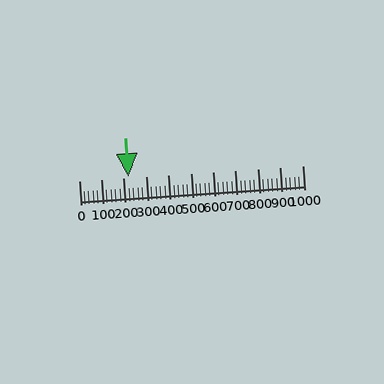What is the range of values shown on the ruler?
The ruler shows values from 0 to 1000.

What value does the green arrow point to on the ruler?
The green arrow points to approximately 220.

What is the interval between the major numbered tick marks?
The major tick marks are spaced 100 units apart.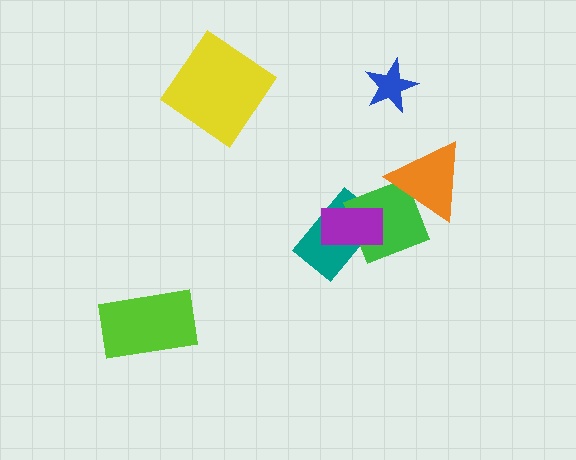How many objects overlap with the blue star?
0 objects overlap with the blue star.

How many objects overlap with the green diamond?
3 objects overlap with the green diamond.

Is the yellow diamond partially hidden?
No, no other shape covers it.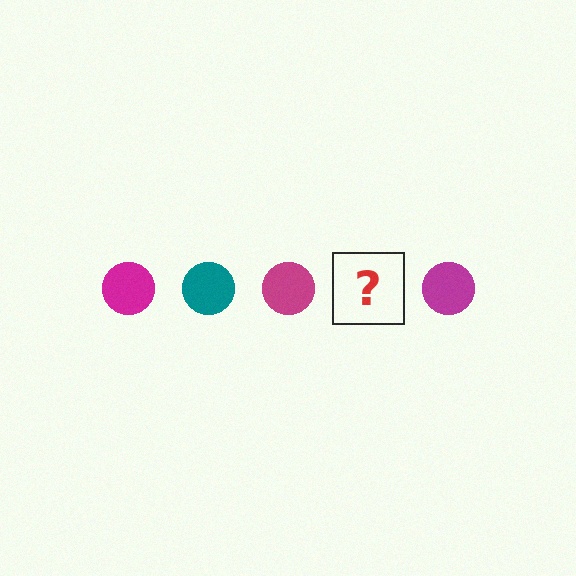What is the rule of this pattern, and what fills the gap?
The rule is that the pattern cycles through magenta, teal circles. The gap should be filled with a teal circle.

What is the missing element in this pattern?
The missing element is a teal circle.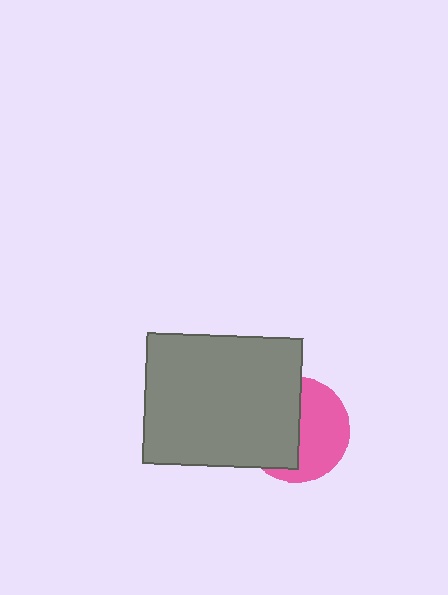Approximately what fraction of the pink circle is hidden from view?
Roughly 50% of the pink circle is hidden behind the gray rectangle.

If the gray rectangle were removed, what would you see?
You would see the complete pink circle.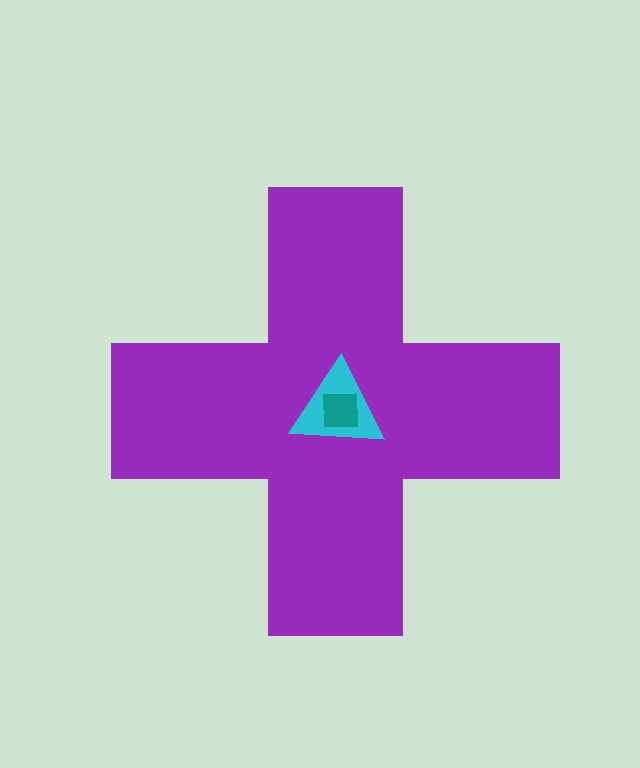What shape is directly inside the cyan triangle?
The teal square.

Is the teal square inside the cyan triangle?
Yes.